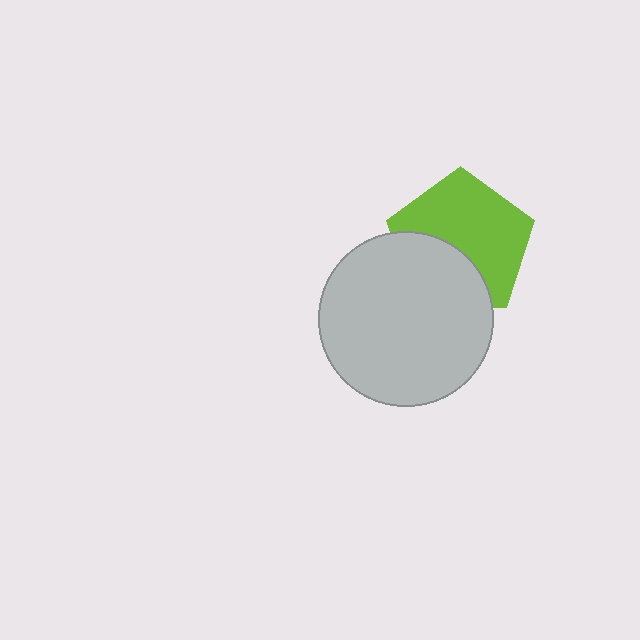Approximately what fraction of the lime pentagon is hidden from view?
Roughly 37% of the lime pentagon is hidden behind the light gray circle.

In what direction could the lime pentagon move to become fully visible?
The lime pentagon could move up. That would shift it out from behind the light gray circle entirely.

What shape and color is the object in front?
The object in front is a light gray circle.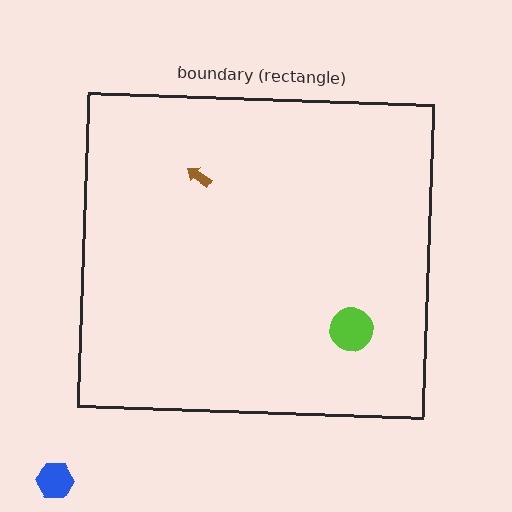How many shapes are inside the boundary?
2 inside, 1 outside.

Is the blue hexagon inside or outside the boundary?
Outside.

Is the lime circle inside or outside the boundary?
Inside.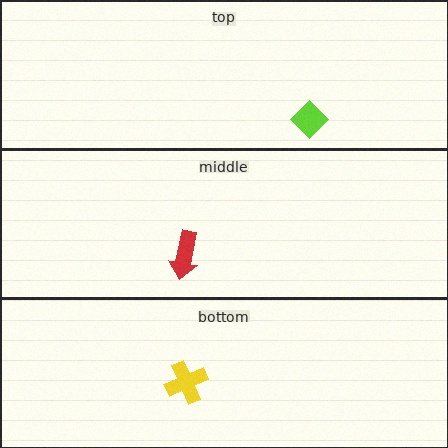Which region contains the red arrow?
The middle region.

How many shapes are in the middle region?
1.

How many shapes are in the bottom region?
1.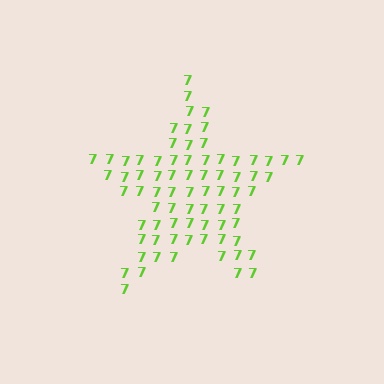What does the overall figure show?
The overall figure shows a star.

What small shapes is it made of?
It is made of small digit 7's.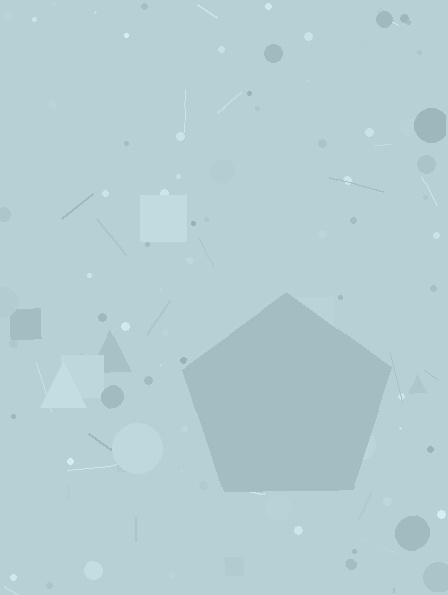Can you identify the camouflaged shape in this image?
The camouflaged shape is a pentagon.